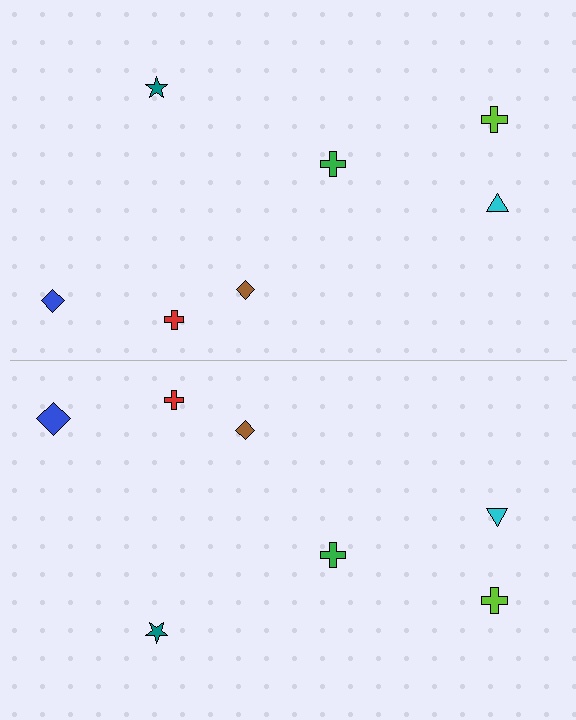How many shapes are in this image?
There are 14 shapes in this image.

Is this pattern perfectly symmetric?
No, the pattern is not perfectly symmetric. The blue diamond on the bottom side has a different size than its mirror counterpart.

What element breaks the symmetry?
The blue diamond on the bottom side has a different size than its mirror counterpart.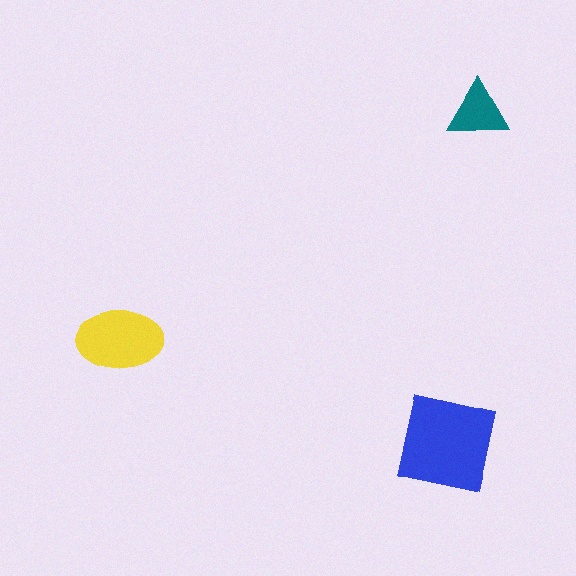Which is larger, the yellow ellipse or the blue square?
The blue square.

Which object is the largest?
The blue square.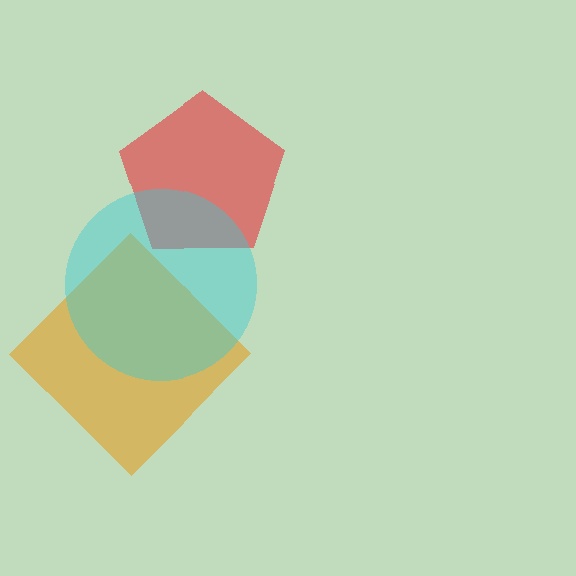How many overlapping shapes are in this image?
There are 3 overlapping shapes in the image.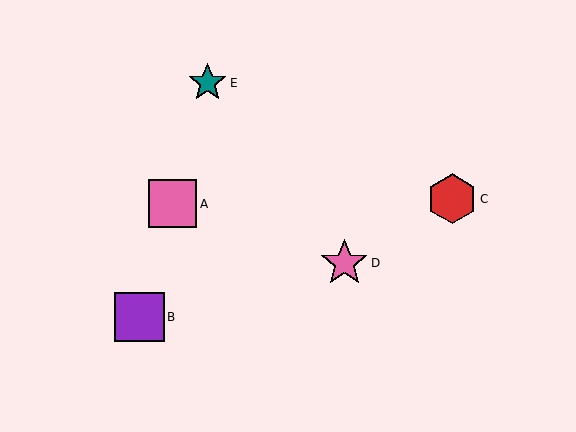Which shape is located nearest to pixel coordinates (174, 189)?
The pink square (labeled A) at (173, 204) is nearest to that location.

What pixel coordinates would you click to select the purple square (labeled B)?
Click at (140, 317) to select the purple square B.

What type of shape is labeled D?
Shape D is a pink star.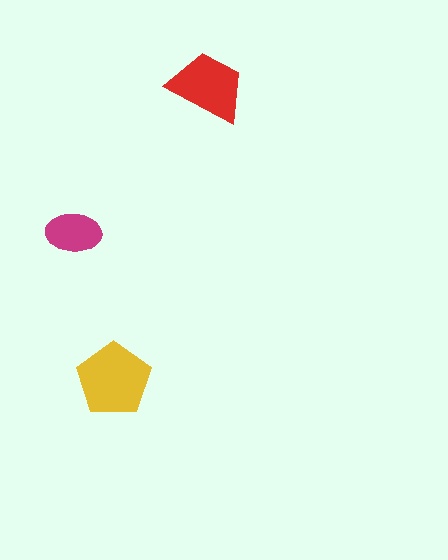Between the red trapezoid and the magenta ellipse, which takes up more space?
The red trapezoid.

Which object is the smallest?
The magenta ellipse.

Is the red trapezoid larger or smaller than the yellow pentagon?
Smaller.